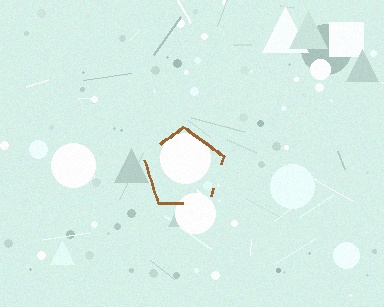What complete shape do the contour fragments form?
The contour fragments form a pentagon.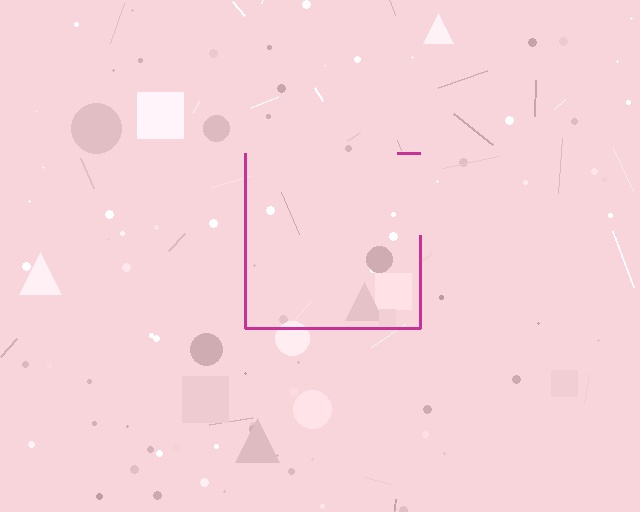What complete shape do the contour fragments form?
The contour fragments form a square.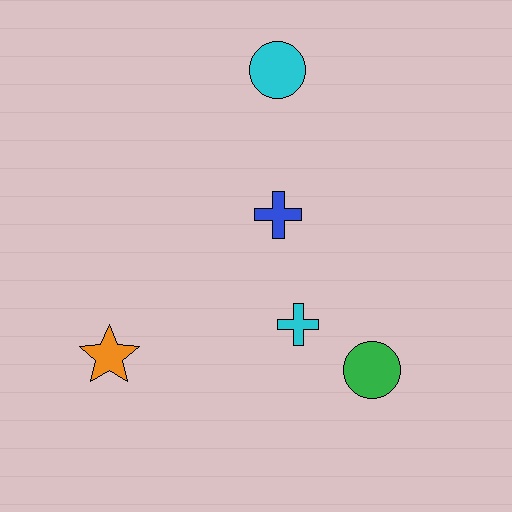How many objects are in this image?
There are 5 objects.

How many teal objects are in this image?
There are no teal objects.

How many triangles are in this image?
There are no triangles.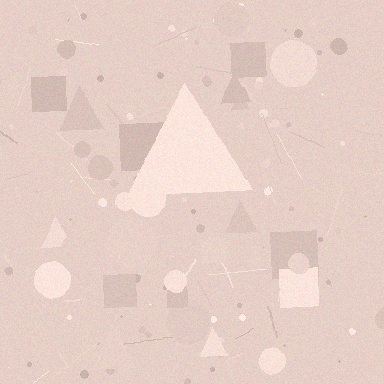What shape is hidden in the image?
A triangle is hidden in the image.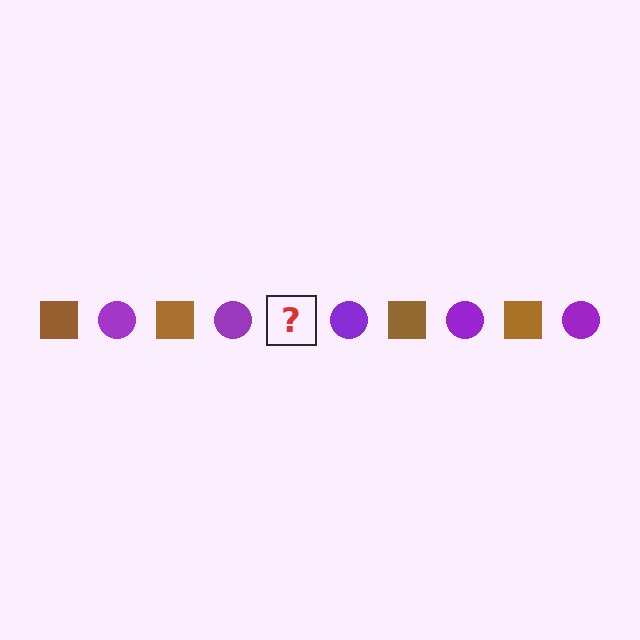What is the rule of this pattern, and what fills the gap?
The rule is that the pattern alternates between brown square and purple circle. The gap should be filled with a brown square.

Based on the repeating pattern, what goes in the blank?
The blank should be a brown square.